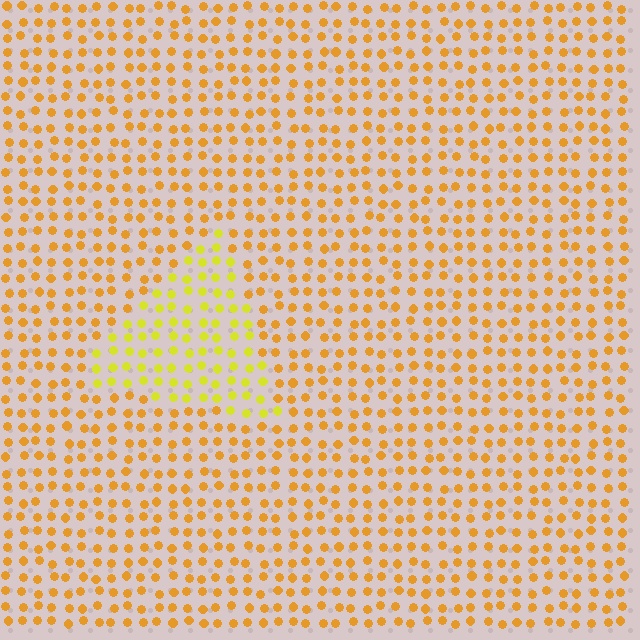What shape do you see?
I see a triangle.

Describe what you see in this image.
The image is filled with small orange elements in a uniform arrangement. A triangle-shaped region is visible where the elements are tinted to a slightly different hue, forming a subtle color boundary.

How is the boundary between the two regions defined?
The boundary is defined purely by a slight shift in hue (about 29 degrees). Spacing, size, and orientation are identical on both sides.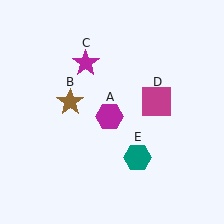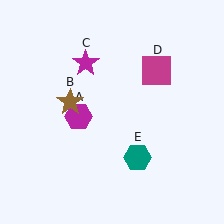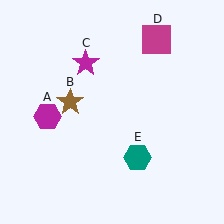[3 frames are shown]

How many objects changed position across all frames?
2 objects changed position: magenta hexagon (object A), magenta square (object D).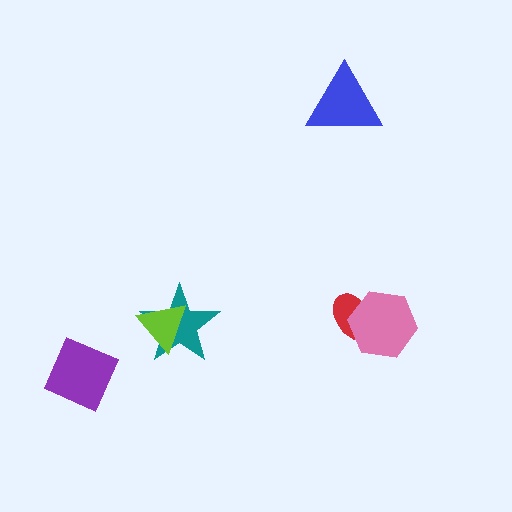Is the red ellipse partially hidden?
Yes, it is partially covered by another shape.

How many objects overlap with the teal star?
1 object overlaps with the teal star.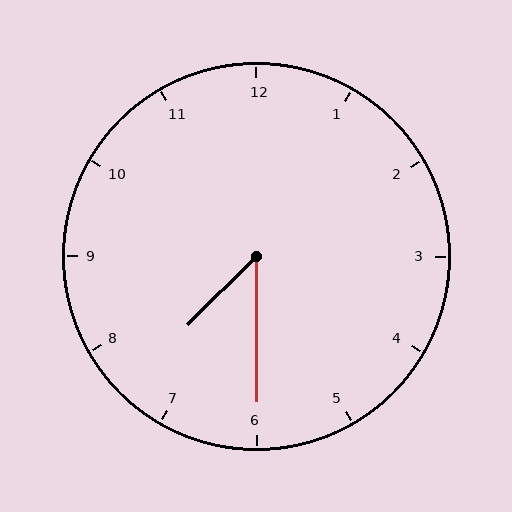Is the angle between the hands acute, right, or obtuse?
It is acute.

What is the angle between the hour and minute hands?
Approximately 45 degrees.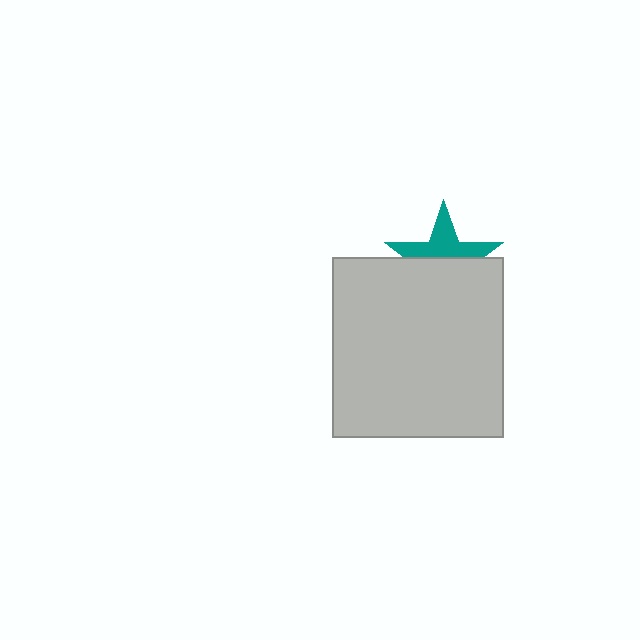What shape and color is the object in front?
The object in front is a light gray rectangle.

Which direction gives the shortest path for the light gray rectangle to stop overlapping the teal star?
Moving down gives the shortest separation.